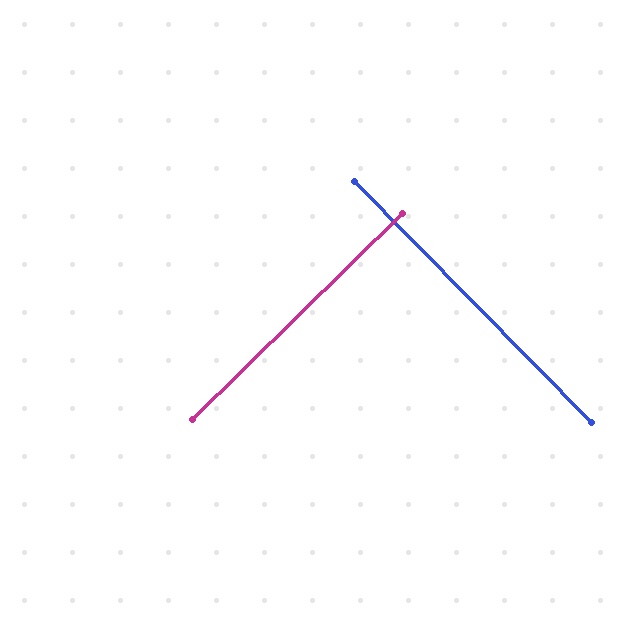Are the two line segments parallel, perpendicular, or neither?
Perpendicular — they meet at approximately 90°.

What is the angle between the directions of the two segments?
Approximately 90 degrees.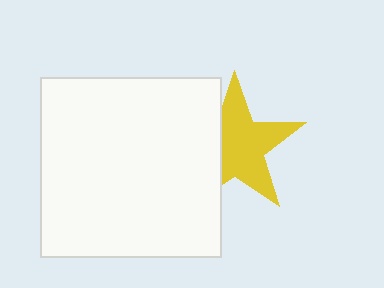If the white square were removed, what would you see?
You would see the complete yellow star.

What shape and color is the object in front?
The object in front is a white square.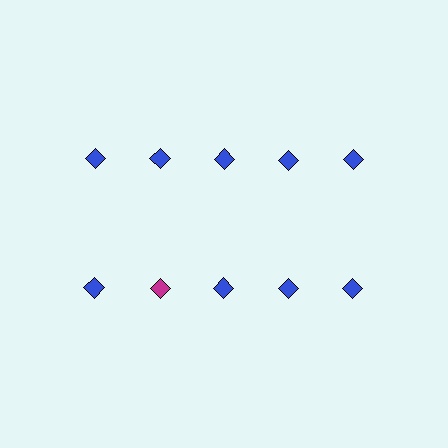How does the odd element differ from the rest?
It has a different color: magenta instead of blue.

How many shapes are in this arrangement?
There are 10 shapes arranged in a grid pattern.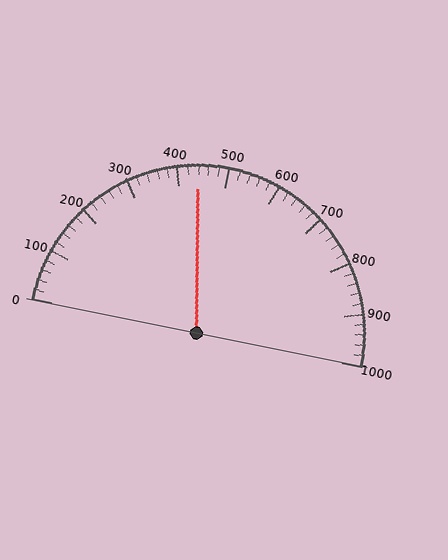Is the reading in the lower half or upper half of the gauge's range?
The reading is in the lower half of the range (0 to 1000).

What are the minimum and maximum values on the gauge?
The gauge ranges from 0 to 1000.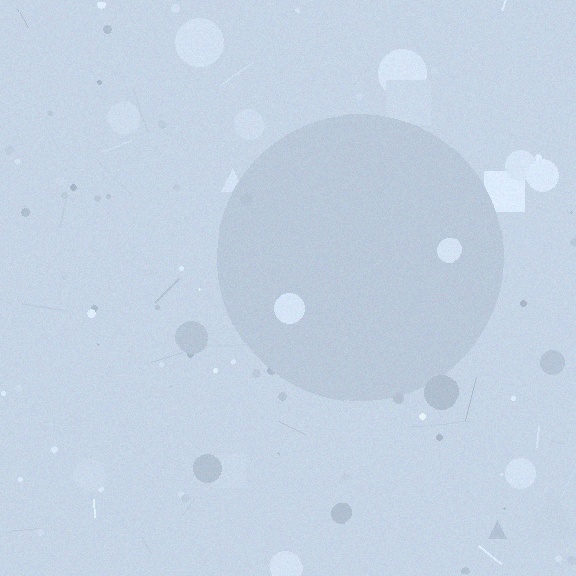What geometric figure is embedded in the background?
A circle is embedded in the background.